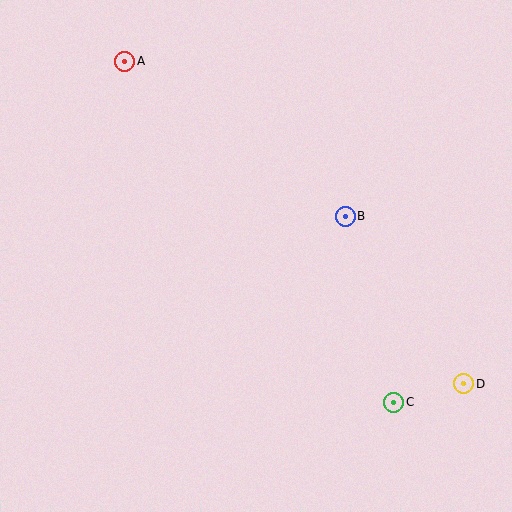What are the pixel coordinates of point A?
Point A is at (125, 61).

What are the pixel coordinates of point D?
Point D is at (464, 384).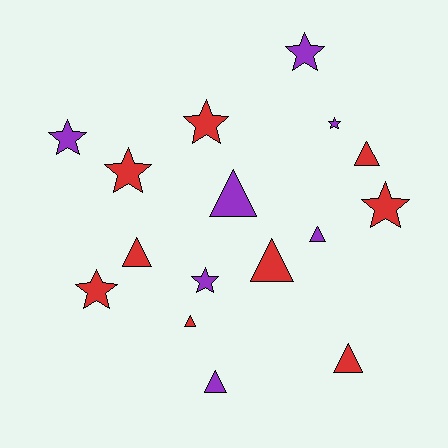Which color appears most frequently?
Red, with 9 objects.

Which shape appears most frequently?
Star, with 8 objects.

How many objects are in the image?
There are 16 objects.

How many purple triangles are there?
There are 3 purple triangles.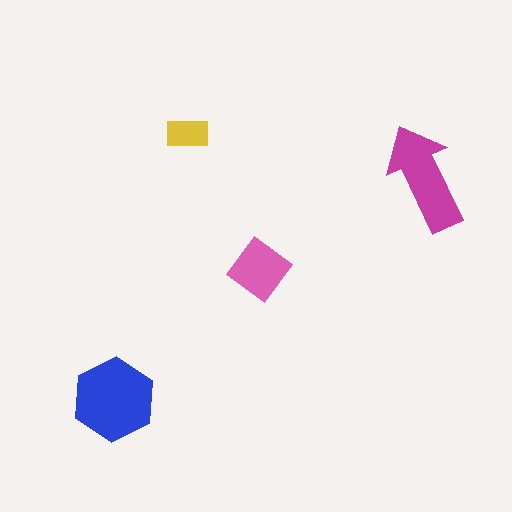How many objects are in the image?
There are 4 objects in the image.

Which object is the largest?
The blue hexagon.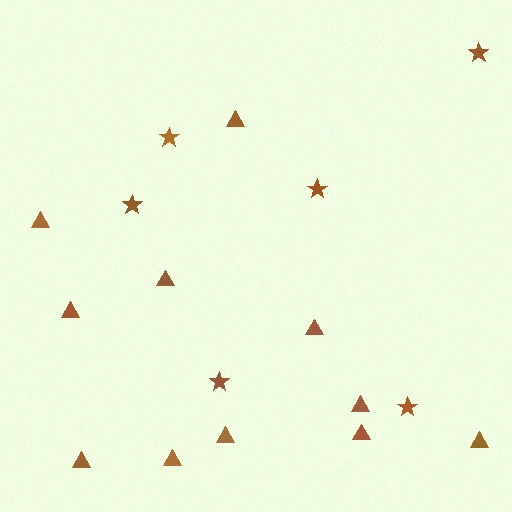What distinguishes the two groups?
There are 2 groups: one group of triangles (11) and one group of stars (6).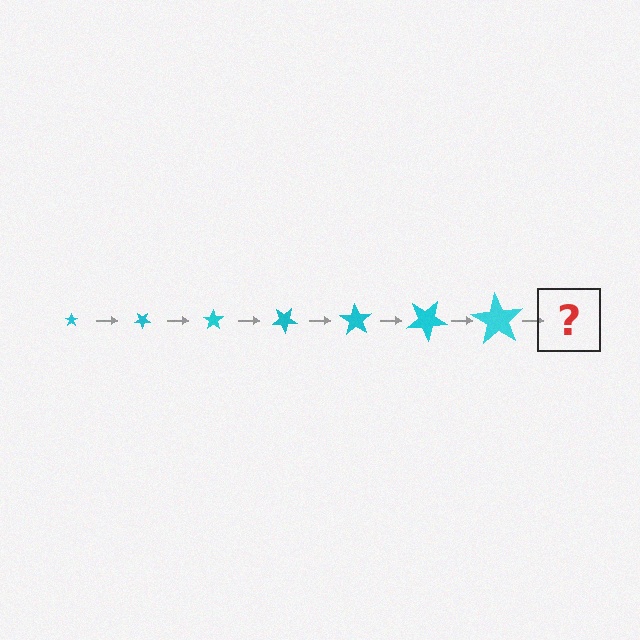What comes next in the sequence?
The next element should be a star, larger than the previous one and rotated 245 degrees from the start.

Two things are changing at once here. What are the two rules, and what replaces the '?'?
The two rules are that the star grows larger each step and it rotates 35 degrees each step. The '?' should be a star, larger than the previous one and rotated 245 degrees from the start.